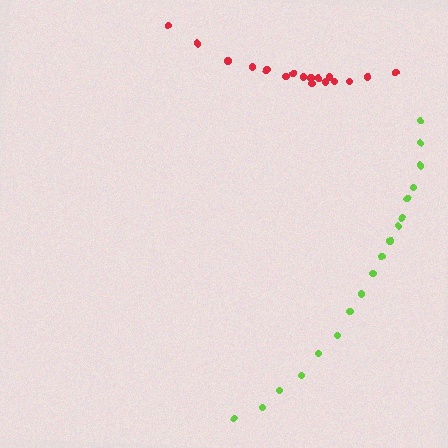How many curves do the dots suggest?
There are 2 distinct paths.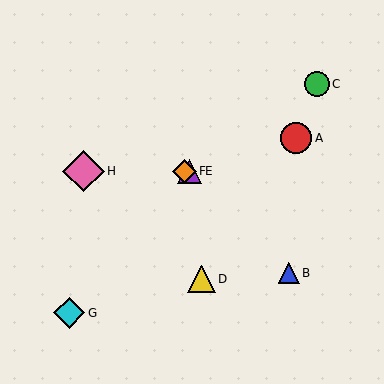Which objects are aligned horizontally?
Objects E, F, H are aligned horizontally.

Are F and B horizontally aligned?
No, F is at y≈171 and B is at y≈273.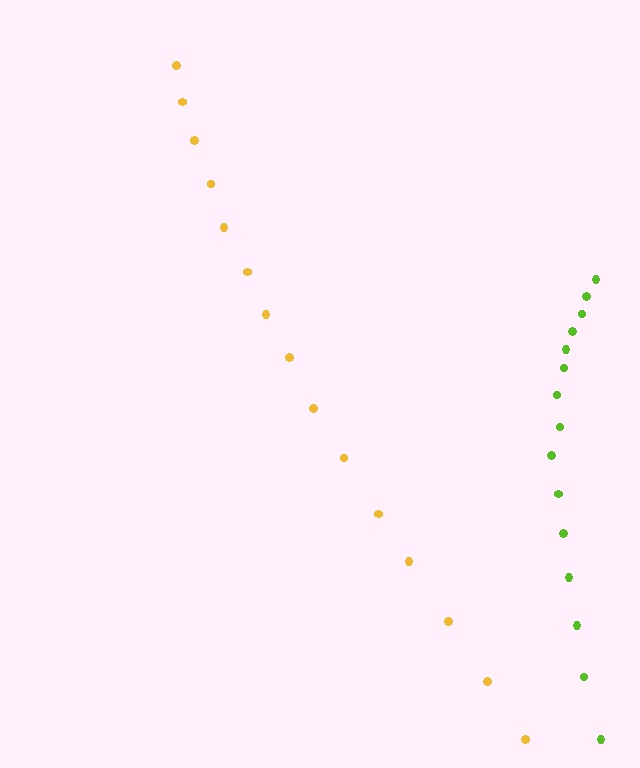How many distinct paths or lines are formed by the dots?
There are 2 distinct paths.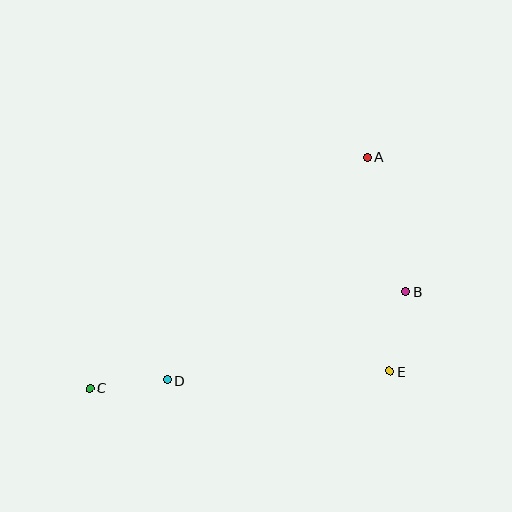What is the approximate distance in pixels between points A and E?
The distance between A and E is approximately 215 pixels.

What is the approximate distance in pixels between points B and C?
The distance between B and C is approximately 331 pixels.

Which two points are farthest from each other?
Points A and C are farthest from each other.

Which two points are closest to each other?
Points C and D are closest to each other.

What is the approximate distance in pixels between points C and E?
The distance between C and E is approximately 301 pixels.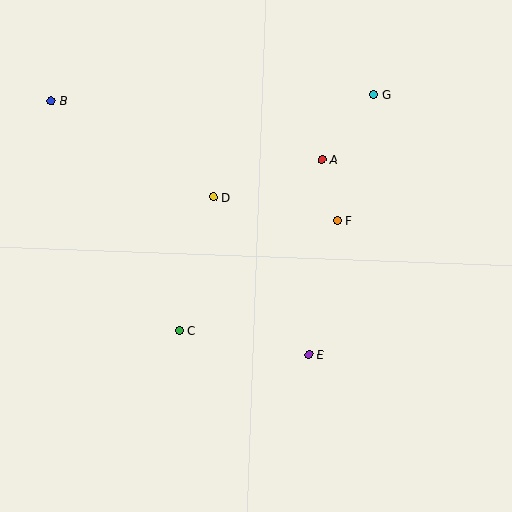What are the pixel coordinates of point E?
Point E is at (309, 355).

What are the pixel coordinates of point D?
Point D is at (213, 197).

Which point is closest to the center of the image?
Point D at (213, 197) is closest to the center.